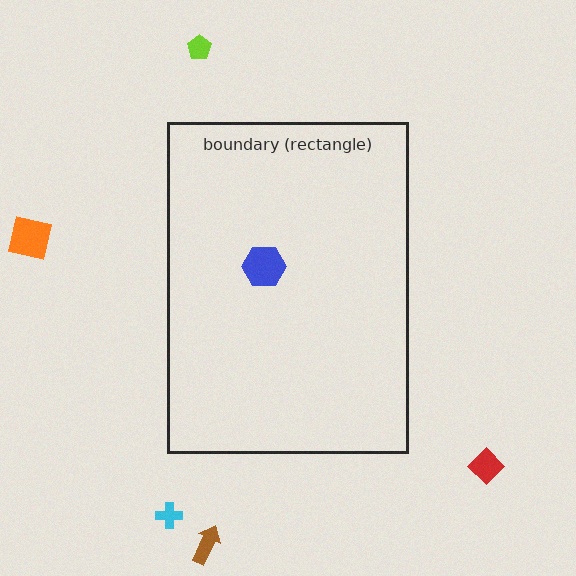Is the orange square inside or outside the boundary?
Outside.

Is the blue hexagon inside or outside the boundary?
Inside.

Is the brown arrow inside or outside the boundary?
Outside.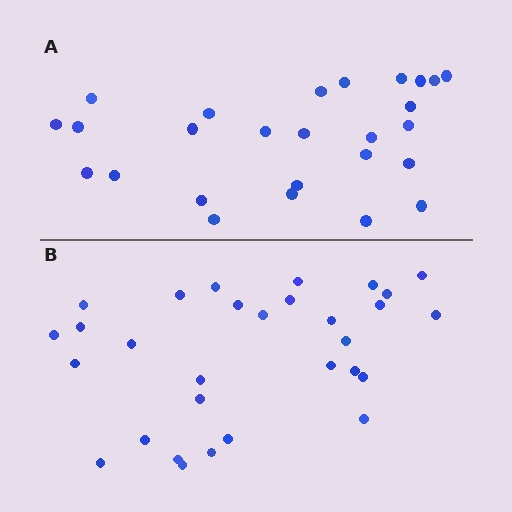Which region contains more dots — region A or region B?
Region B (the bottom region) has more dots.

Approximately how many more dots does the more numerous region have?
Region B has about 4 more dots than region A.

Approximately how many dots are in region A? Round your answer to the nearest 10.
About 30 dots. (The exact count is 26, which rounds to 30.)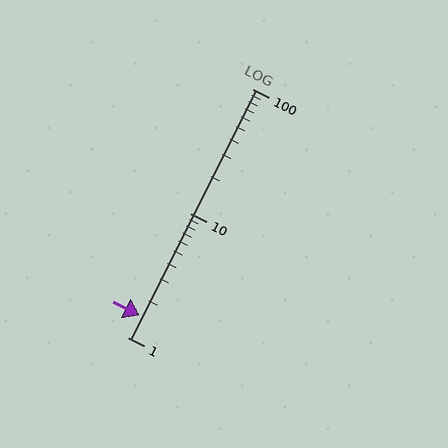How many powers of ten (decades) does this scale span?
The scale spans 2 decades, from 1 to 100.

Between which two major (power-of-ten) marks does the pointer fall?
The pointer is between 1 and 10.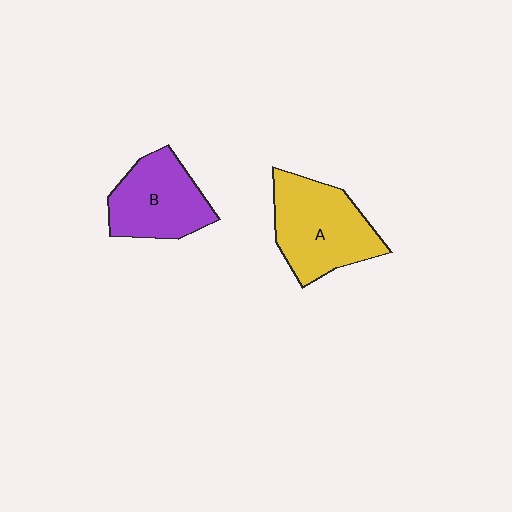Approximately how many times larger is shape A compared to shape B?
Approximately 1.2 times.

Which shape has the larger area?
Shape A (yellow).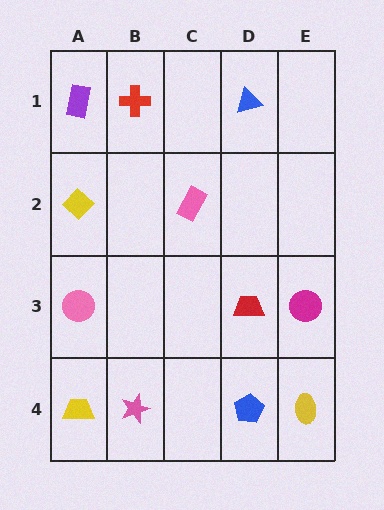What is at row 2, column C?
A pink rectangle.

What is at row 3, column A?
A pink circle.